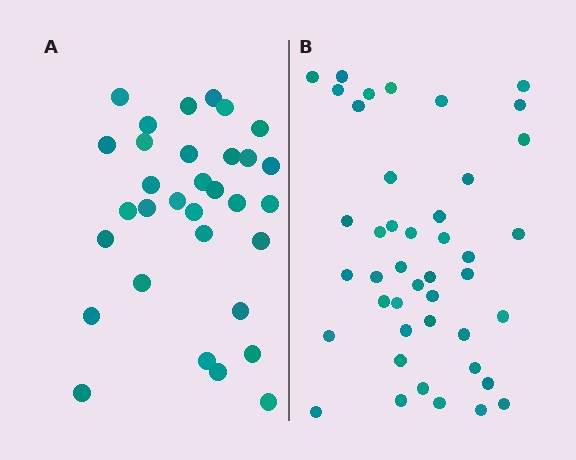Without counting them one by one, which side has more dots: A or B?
Region B (the right region) has more dots.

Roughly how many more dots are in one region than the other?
Region B has roughly 12 or so more dots than region A.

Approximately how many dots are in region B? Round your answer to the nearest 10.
About 40 dots. (The exact count is 43, which rounds to 40.)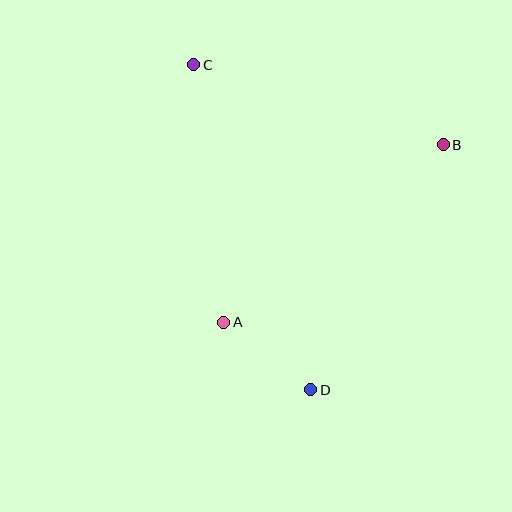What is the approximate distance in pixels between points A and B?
The distance between A and B is approximately 282 pixels.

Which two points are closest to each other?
Points A and D are closest to each other.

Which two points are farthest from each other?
Points C and D are farthest from each other.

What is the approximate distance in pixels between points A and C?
The distance between A and C is approximately 259 pixels.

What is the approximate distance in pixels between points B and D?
The distance between B and D is approximately 279 pixels.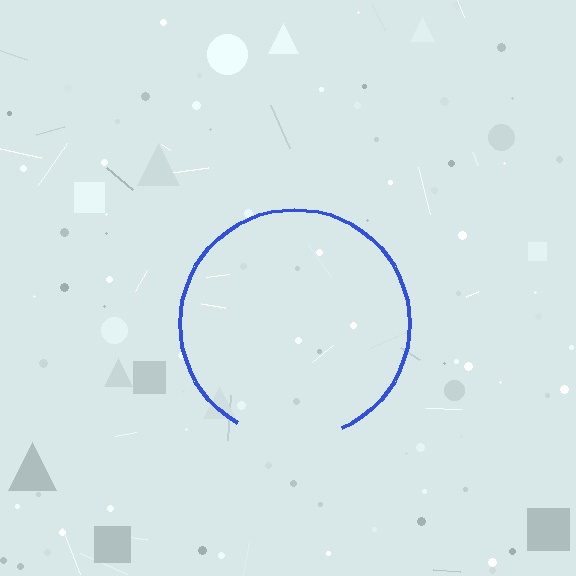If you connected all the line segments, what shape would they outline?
They would outline a circle.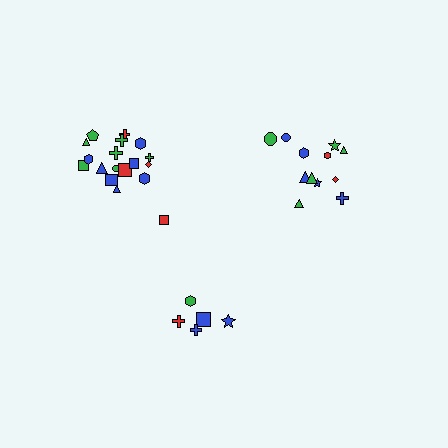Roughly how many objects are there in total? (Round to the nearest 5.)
Roughly 35 objects in total.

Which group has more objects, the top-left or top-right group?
The top-left group.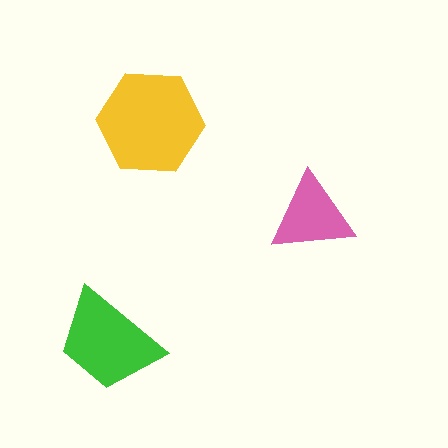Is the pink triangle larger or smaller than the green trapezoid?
Smaller.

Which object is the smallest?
The pink triangle.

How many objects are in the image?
There are 3 objects in the image.